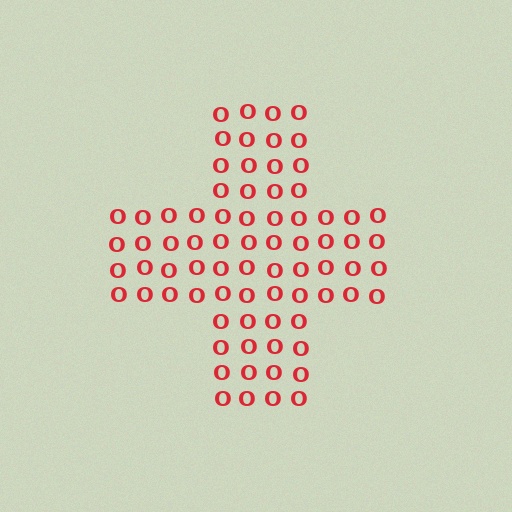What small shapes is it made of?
It is made of small letter O's.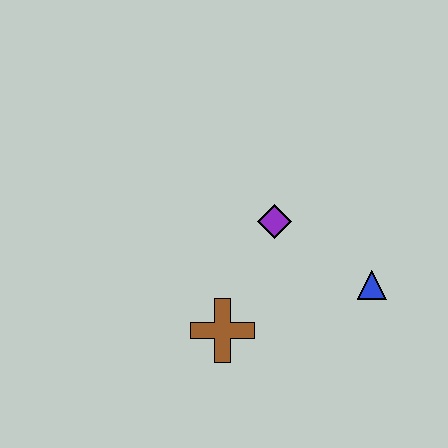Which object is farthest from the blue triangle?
The brown cross is farthest from the blue triangle.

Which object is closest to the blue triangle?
The purple diamond is closest to the blue triangle.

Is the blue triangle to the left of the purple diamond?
No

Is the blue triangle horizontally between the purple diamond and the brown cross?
No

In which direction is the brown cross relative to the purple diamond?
The brown cross is below the purple diamond.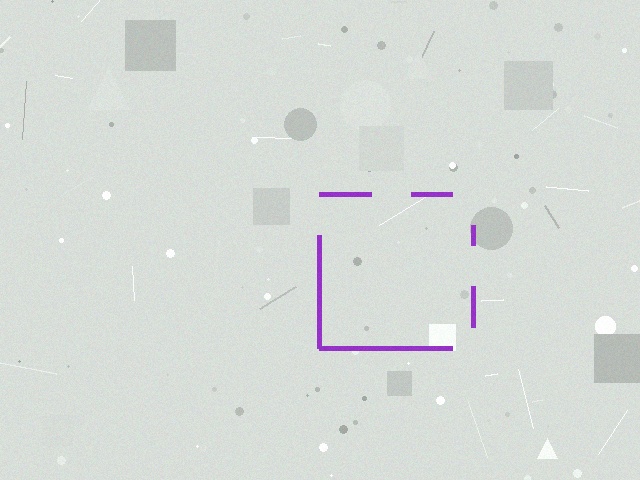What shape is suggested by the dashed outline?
The dashed outline suggests a square.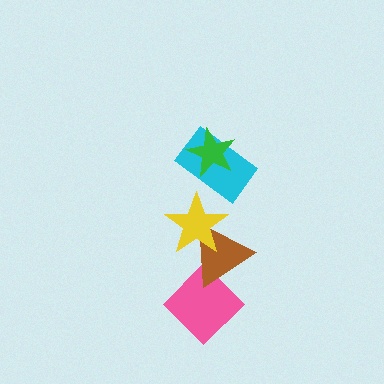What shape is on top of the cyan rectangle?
The green star is on top of the cyan rectangle.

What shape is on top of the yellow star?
The cyan rectangle is on top of the yellow star.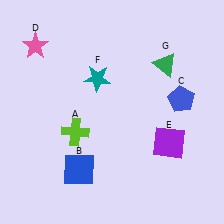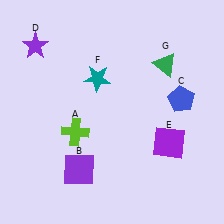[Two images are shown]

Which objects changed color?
B changed from blue to purple. D changed from pink to purple.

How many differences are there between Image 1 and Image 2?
There are 2 differences between the two images.